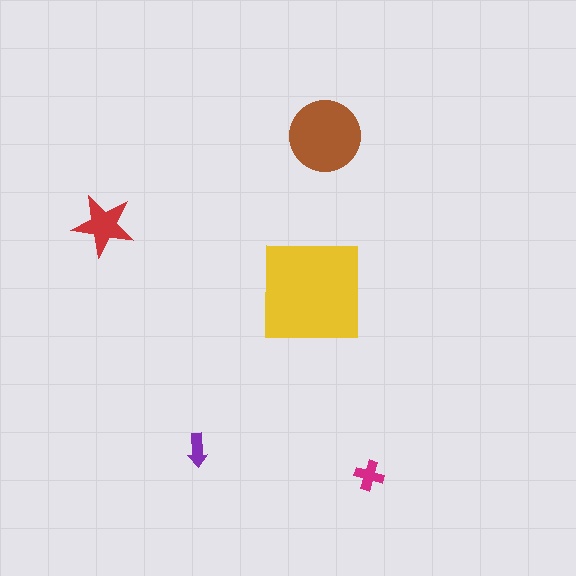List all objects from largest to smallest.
The yellow square, the brown circle, the red star, the magenta cross, the purple arrow.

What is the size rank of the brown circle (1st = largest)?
2nd.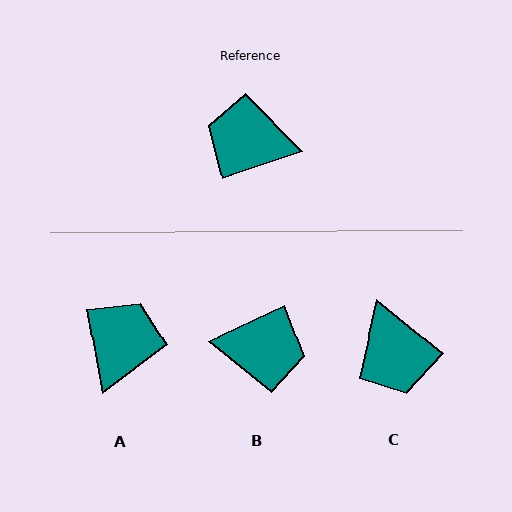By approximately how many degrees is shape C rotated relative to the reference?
Approximately 122 degrees counter-clockwise.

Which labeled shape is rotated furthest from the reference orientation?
B, about 173 degrees away.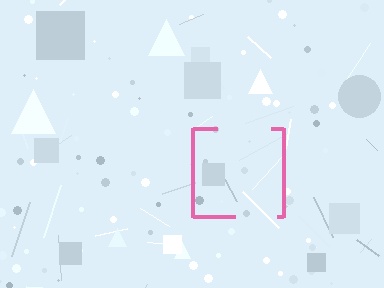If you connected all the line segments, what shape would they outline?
They would outline a square.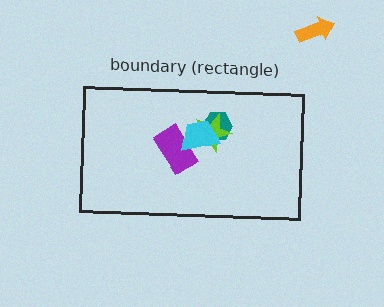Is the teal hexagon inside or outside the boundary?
Inside.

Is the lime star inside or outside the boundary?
Inside.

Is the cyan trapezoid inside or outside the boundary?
Inside.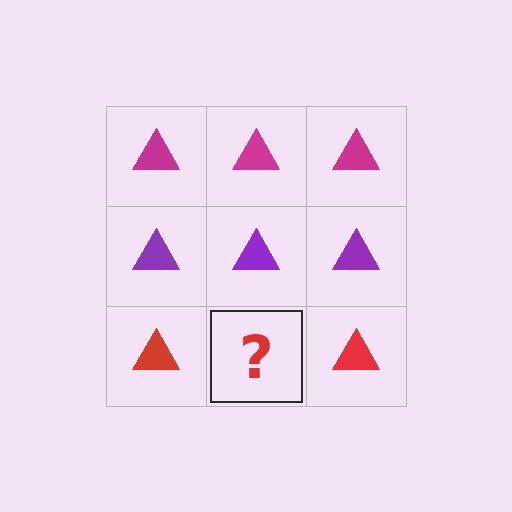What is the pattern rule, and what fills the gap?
The rule is that each row has a consistent color. The gap should be filled with a red triangle.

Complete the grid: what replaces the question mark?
The question mark should be replaced with a red triangle.